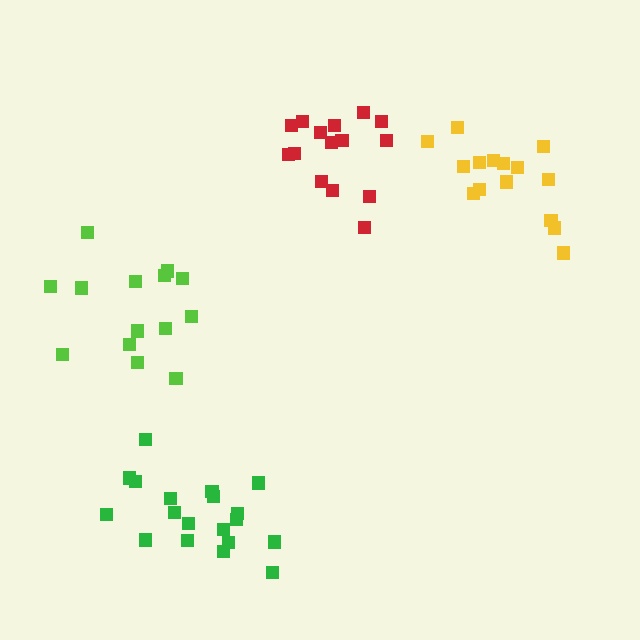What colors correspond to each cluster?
The clusters are colored: yellow, red, lime, green.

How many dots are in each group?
Group 1: 15 dots, Group 2: 15 dots, Group 3: 14 dots, Group 4: 19 dots (63 total).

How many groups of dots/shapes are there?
There are 4 groups.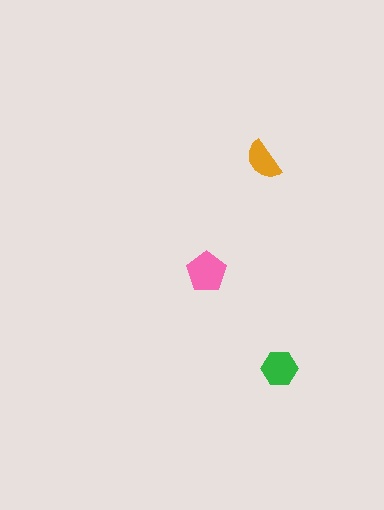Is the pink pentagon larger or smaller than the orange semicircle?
Larger.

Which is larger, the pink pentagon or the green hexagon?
The pink pentagon.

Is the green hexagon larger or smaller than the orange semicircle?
Larger.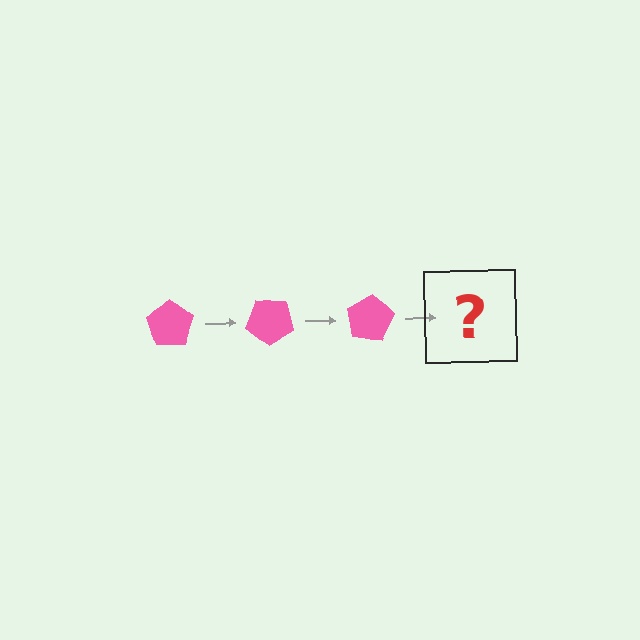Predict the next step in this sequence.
The next step is a pink pentagon rotated 120 degrees.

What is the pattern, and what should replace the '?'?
The pattern is that the pentagon rotates 40 degrees each step. The '?' should be a pink pentagon rotated 120 degrees.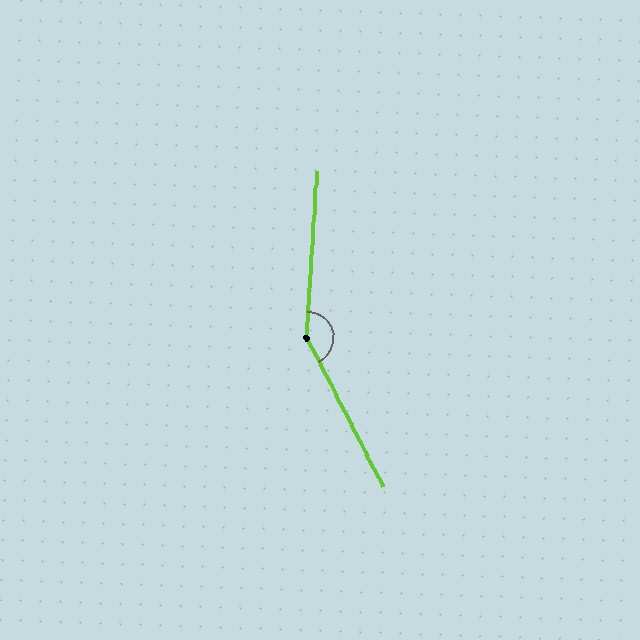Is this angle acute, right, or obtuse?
It is obtuse.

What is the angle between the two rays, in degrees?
Approximately 149 degrees.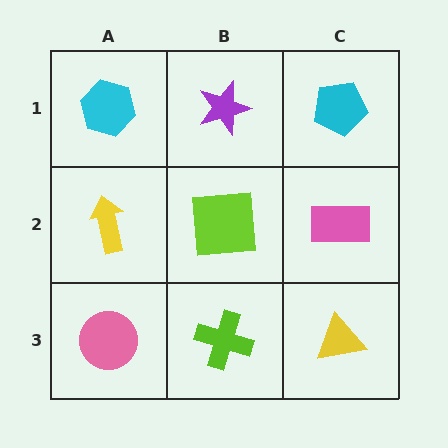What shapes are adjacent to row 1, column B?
A lime square (row 2, column B), a cyan hexagon (row 1, column A), a cyan pentagon (row 1, column C).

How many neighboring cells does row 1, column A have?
2.